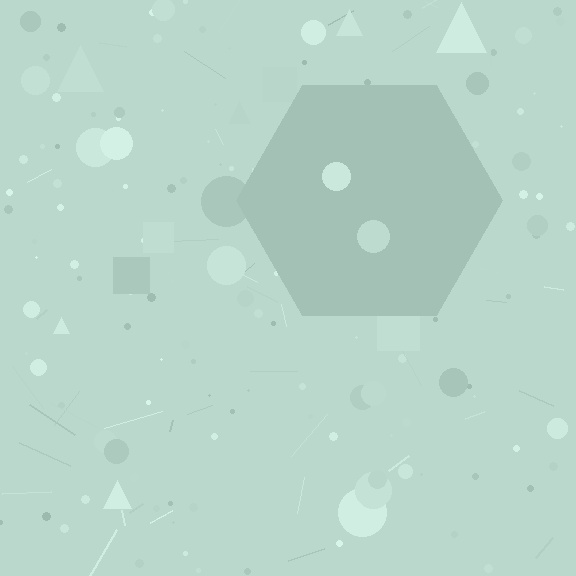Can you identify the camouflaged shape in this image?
The camouflaged shape is a hexagon.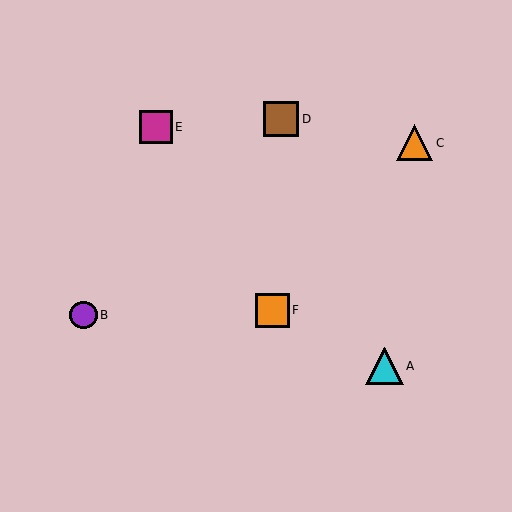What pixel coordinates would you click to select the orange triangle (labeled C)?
Click at (415, 143) to select the orange triangle C.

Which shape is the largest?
The cyan triangle (labeled A) is the largest.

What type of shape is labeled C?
Shape C is an orange triangle.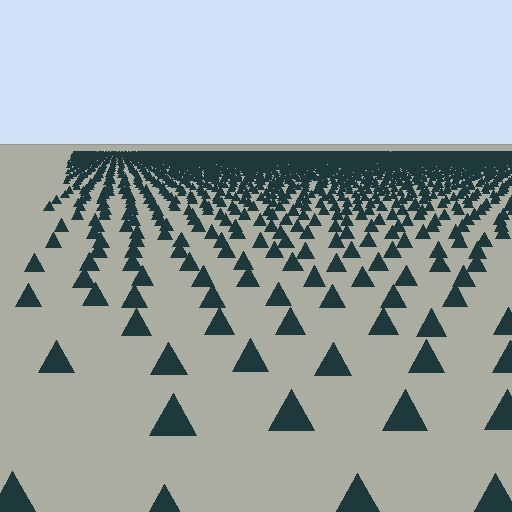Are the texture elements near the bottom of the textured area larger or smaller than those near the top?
Larger. Near the bottom, elements are closer to the viewer and appear at a bigger on-screen size.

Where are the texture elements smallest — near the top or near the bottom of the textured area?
Near the top.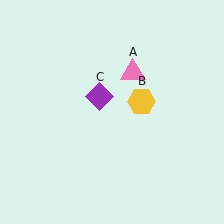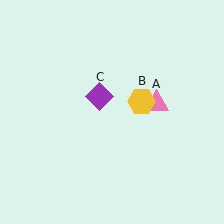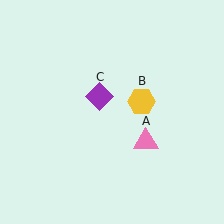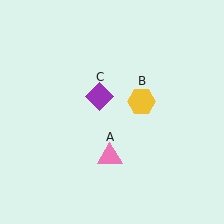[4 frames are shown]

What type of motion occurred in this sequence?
The pink triangle (object A) rotated clockwise around the center of the scene.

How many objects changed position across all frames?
1 object changed position: pink triangle (object A).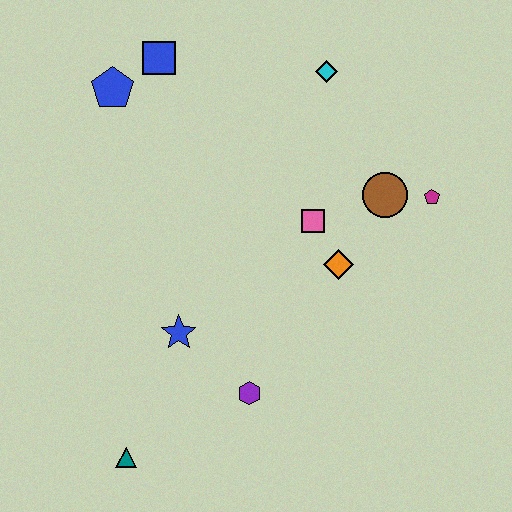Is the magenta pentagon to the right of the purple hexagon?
Yes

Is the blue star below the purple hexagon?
No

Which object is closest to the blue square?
The blue pentagon is closest to the blue square.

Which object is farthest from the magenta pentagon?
The teal triangle is farthest from the magenta pentagon.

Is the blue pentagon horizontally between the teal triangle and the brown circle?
No